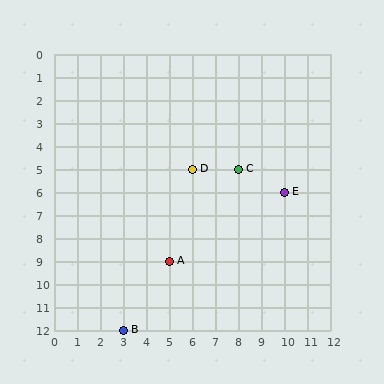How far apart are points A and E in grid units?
Points A and E are 5 columns and 3 rows apart (about 5.8 grid units diagonally).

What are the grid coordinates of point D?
Point D is at grid coordinates (6, 5).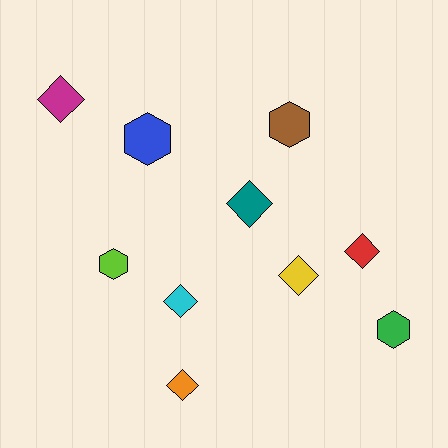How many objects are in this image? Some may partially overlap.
There are 10 objects.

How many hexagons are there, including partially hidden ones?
There are 4 hexagons.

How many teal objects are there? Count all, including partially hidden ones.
There is 1 teal object.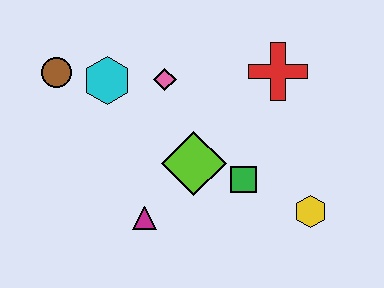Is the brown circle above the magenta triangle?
Yes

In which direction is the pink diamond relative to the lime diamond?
The pink diamond is above the lime diamond.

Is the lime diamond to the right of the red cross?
No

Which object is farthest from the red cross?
The brown circle is farthest from the red cross.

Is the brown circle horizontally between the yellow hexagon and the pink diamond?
No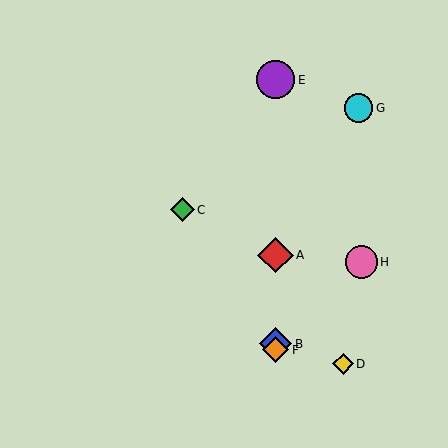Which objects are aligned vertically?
Objects A, B, E, F are aligned vertically.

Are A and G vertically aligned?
No, A is at x≈276 and G is at x≈358.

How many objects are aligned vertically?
4 objects (A, B, E, F) are aligned vertically.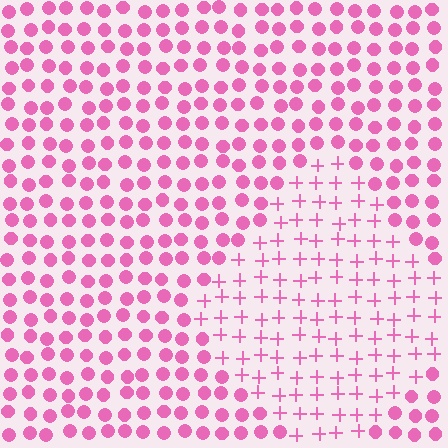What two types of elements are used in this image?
The image uses plus signs inside the diamond region and circles outside it.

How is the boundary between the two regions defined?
The boundary is defined by a change in element shape: plus signs inside vs. circles outside. All elements share the same color and spacing.